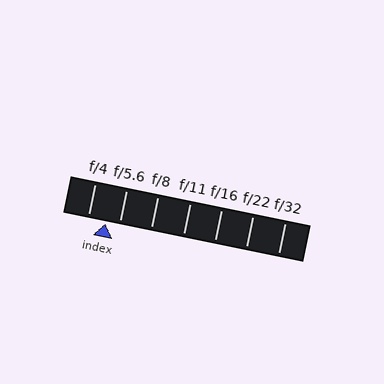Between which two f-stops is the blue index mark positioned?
The index mark is between f/4 and f/5.6.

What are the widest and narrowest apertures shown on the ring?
The widest aperture shown is f/4 and the narrowest is f/32.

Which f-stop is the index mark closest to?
The index mark is closest to f/5.6.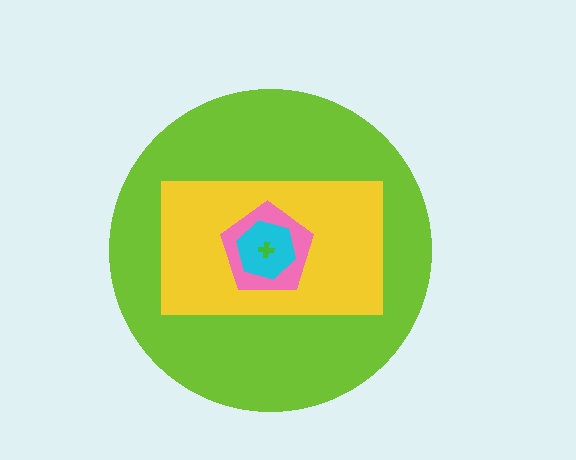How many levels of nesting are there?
5.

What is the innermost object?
The green cross.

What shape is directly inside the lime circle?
The yellow rectangle.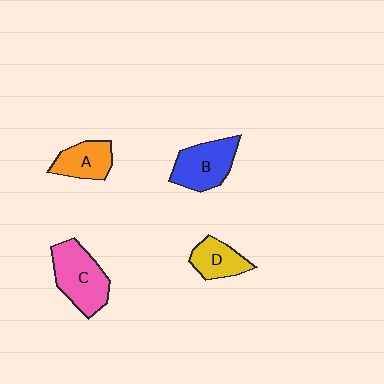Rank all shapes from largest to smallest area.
From largest to smallest: C (pink), B (blue), A (orange), D (yellow).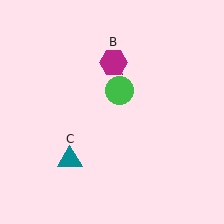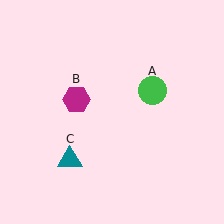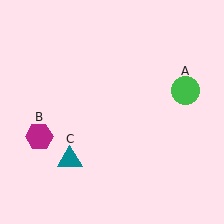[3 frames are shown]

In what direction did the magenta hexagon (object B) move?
The magenta hexagon (object B) moved down and to the left.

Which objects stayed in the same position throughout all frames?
Teal triangle (object C) remained stationary.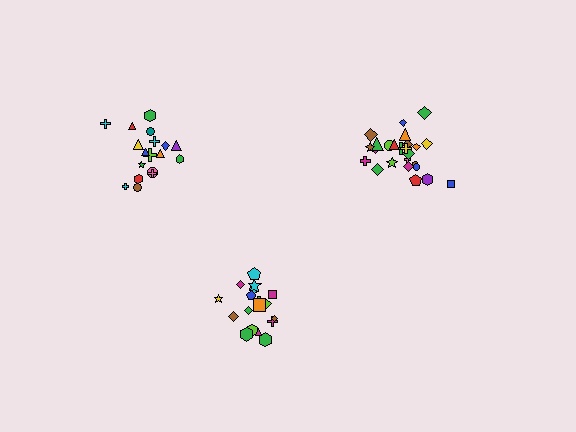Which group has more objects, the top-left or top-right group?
The top-right group.